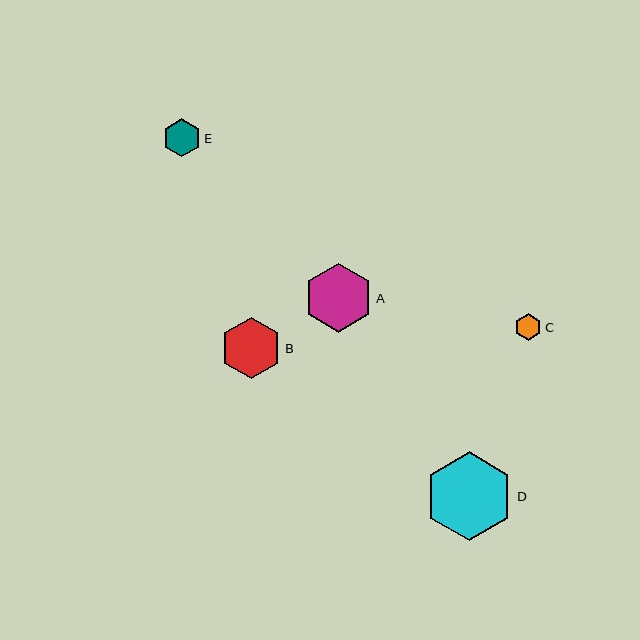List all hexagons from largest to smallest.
From largest to smallest: D, A, B, E, C.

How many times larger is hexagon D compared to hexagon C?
Hexagon D is approximately 3.3 times the size of hexagon C.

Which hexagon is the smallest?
Hexagon C is the smallest with a size of approximately 27 pixels.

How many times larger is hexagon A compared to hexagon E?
Hexagon A is approximately 1.8 times the size of hexagon E.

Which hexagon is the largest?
Hexagon D is the largest with a size of approximately 89 pixels.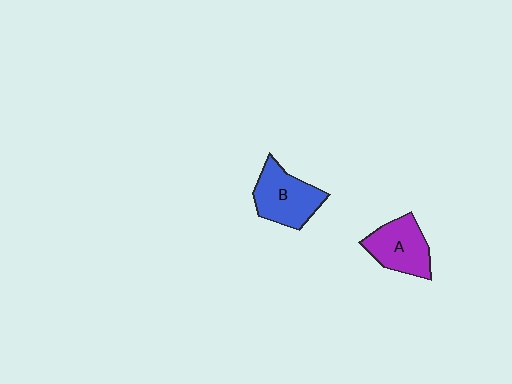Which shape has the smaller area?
Shape A (purple).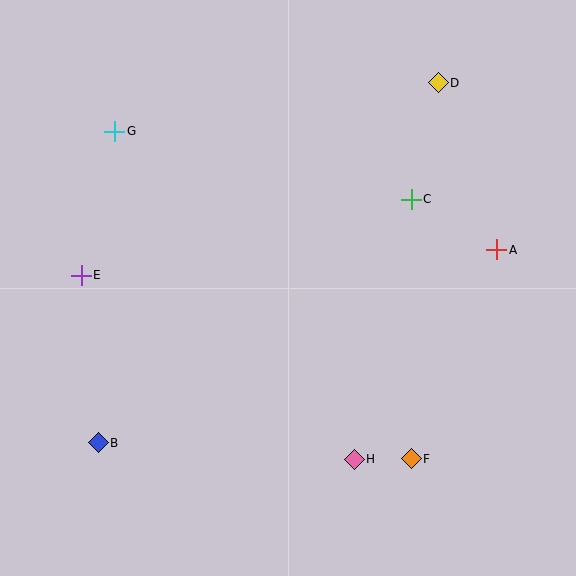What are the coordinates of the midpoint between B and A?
The midpoint between B and A is at (298, 346).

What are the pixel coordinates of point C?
Point C is at (411, 199).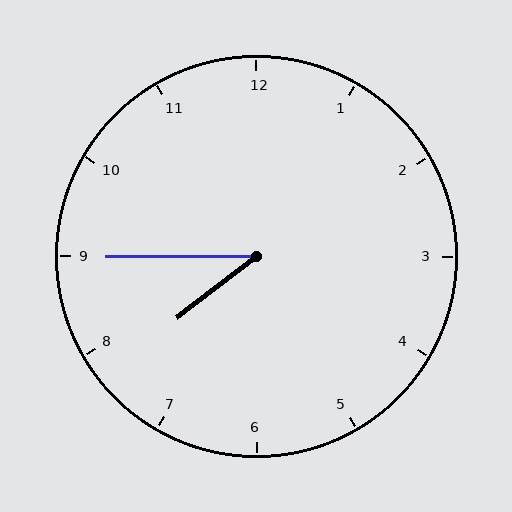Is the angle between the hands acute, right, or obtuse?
It is acute.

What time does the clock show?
7:45.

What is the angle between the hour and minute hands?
Approximately 38 degrees.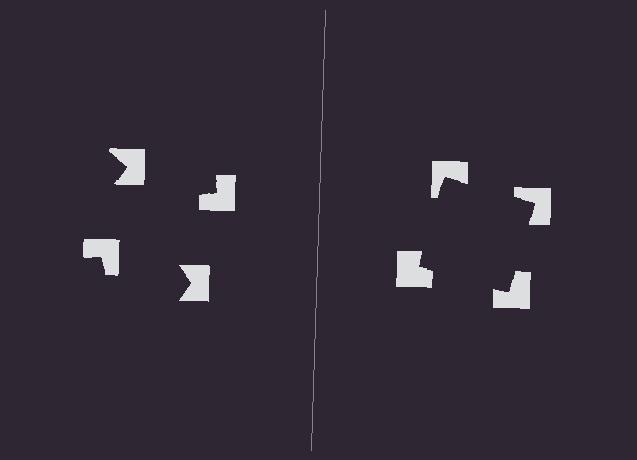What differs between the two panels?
The notched squares are positioned identically on both sides; only the wedge orientations differ. On the right they align to a square; on the left they are misaligned.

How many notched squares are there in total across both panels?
8 — 4 on each side.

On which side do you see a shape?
An illusory square appears on the right side. On the left side the wedge cuts are rotated, so no coherent shape forms.